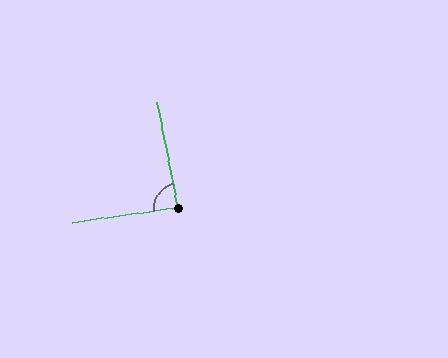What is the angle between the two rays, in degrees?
Approximately 87 degrees.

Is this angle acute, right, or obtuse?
It is approximately a right angle.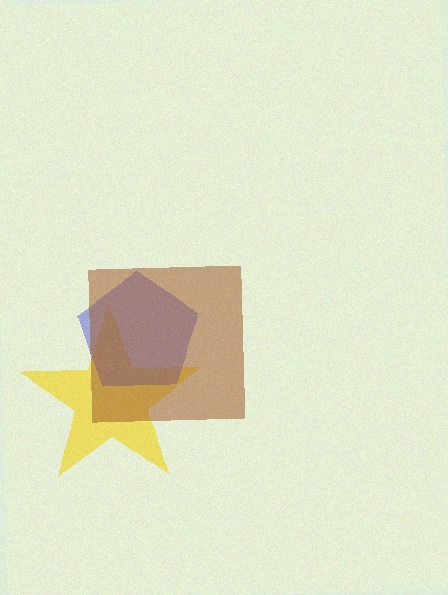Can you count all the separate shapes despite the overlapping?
Yes, there are 3 separate shapes.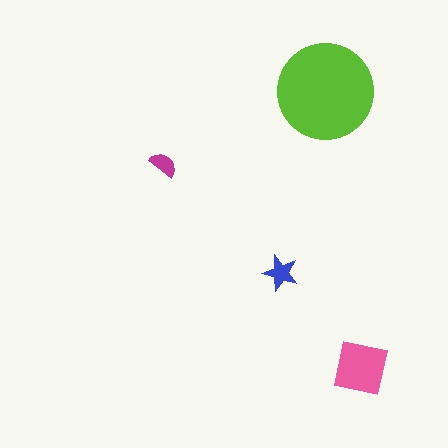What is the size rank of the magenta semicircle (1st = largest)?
4th.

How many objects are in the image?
There are 4 objects in the image.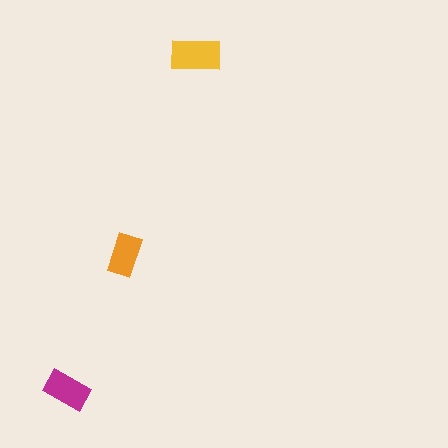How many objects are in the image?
There are 3 objects in the image.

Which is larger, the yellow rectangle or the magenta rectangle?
The yellow one.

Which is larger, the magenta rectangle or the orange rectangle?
The magenta one.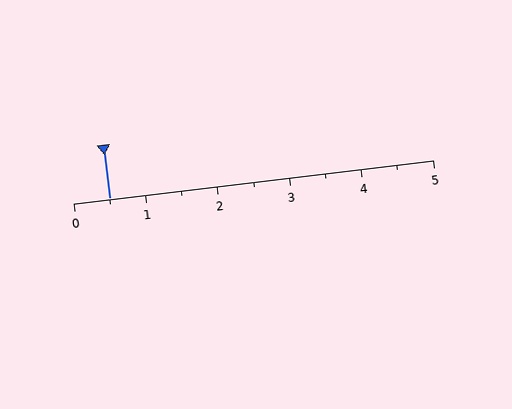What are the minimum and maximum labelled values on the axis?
The axis runs from 0 to 5.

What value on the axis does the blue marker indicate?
The marker indicates approximately 0.5.